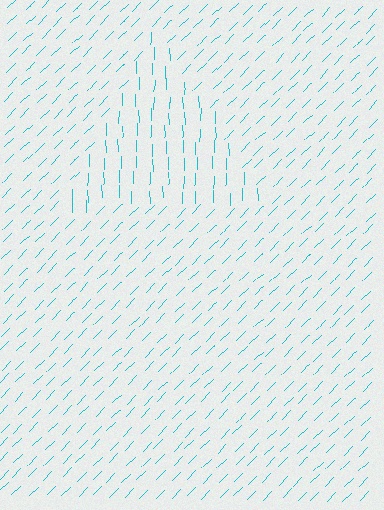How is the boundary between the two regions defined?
The boundary is defined purely by a change in line orientation (approximately 45 degrees difference). All lines are the same color and thickness.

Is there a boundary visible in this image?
Yes, there is a texture boundary formed by a change in line orientation.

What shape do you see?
I see a triangle.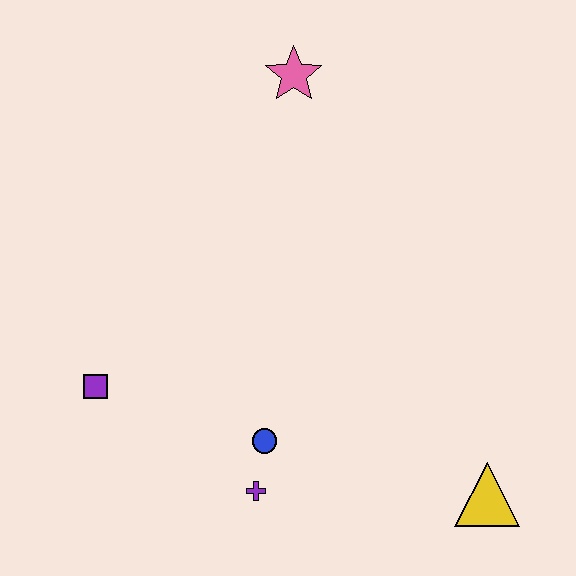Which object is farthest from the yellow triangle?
The pink star is farthest from the yellow triangle.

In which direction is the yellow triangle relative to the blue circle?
The yellow triangle is to the right of the blue circle.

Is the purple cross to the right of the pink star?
No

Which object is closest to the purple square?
The blue circle is closest to the purple square.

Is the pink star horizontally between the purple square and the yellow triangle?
Yes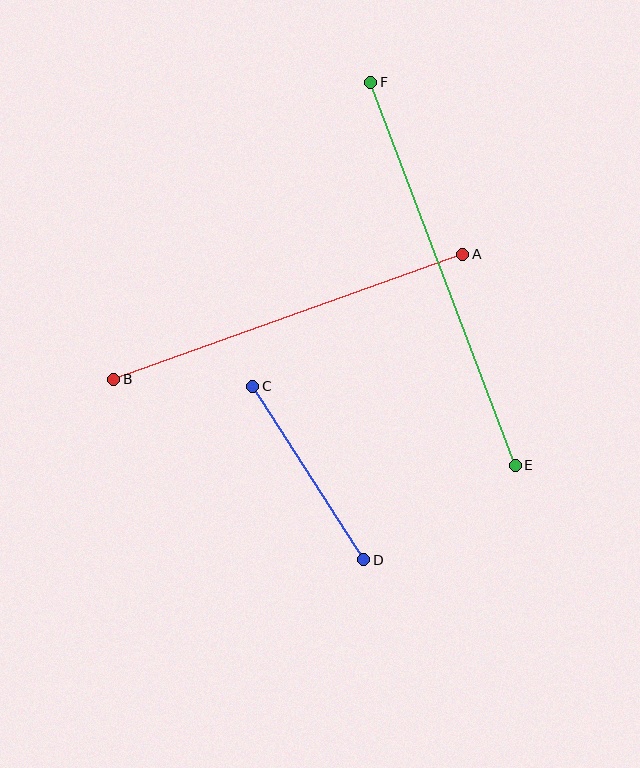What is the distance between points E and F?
The distance is approximately 409 pixels.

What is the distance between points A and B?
The distance is approximately 371 pixels.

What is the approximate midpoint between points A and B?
The midpoint is at approximately (288, 317) pixels.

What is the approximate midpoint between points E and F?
The midpoint is at approximately (443, 274) pixels.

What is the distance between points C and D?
The distance is approximately 206 pixels.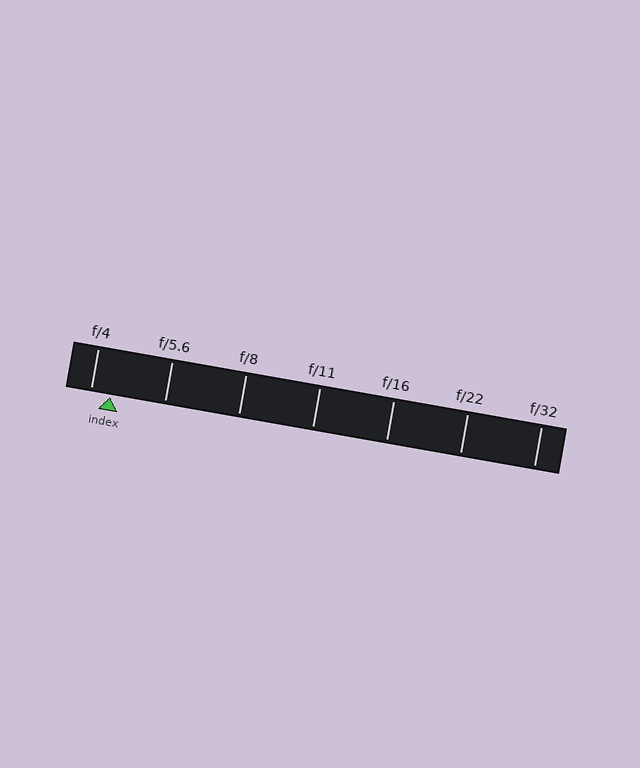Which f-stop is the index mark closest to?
The index mark is closest to f/4.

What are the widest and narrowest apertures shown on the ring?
The widest aperture shown is f/4 and the narrowest is f/32.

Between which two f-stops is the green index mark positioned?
The index mark is between f/4 and f/5.6.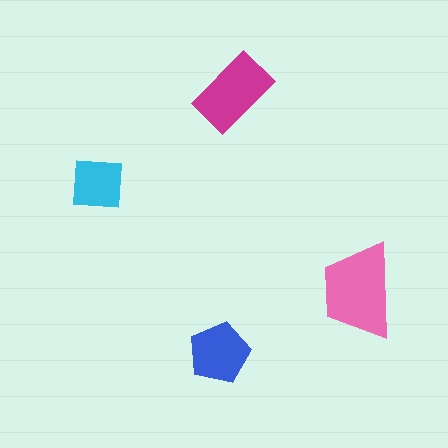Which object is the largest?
The pink trapezoid.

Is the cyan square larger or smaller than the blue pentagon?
Smaller.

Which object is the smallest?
The cyan square.